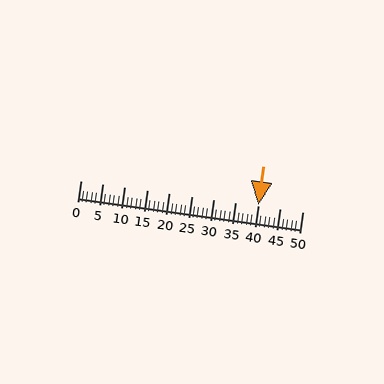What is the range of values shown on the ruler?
The ruler shows values from 0 to 50.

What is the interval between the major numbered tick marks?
The major tick marks are spaced 5 units apart.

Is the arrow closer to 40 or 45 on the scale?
The arrow is closer to 40.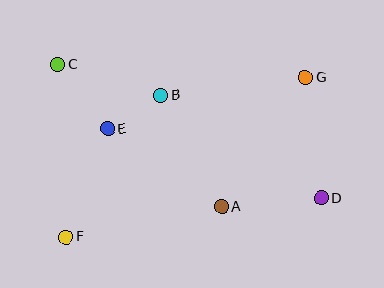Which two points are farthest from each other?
Points C and D are farthest from each other.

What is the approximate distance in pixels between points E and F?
The distance between E and F is approximately 115 pixels.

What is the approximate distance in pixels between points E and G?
The distance between E and G is approximately 204 pixels.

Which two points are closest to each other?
Points B and E are closest to each other.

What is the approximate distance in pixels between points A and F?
The distance between A and F is approximately 158 pixels.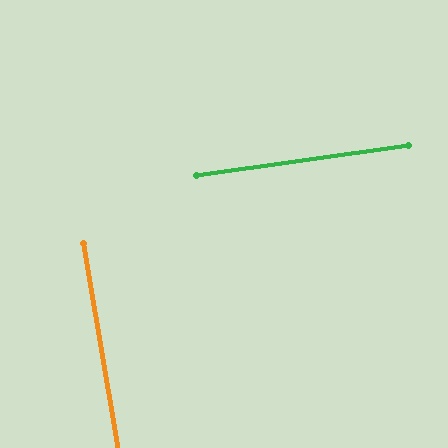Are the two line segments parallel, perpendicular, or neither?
Perpendicular — they meet at approximately 89°.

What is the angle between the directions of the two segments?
Approximately 89 degrees.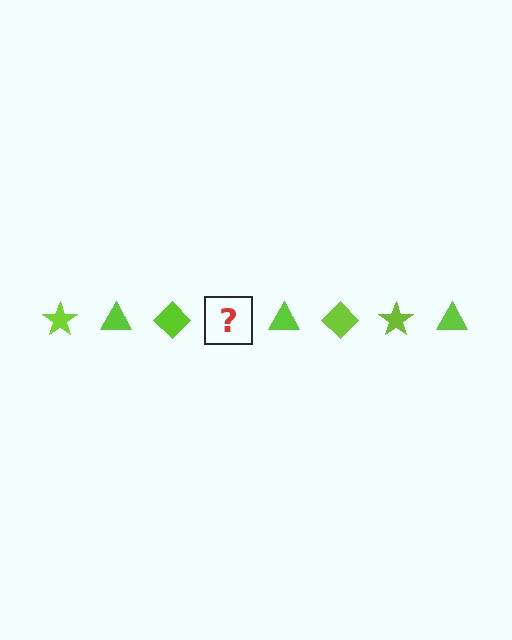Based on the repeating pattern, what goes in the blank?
The blank should be a lime star.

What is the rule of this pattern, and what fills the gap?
The rule is that the pattern cycles through star, triangle, diamond shapes in lime. The gap should be filled with a lime star.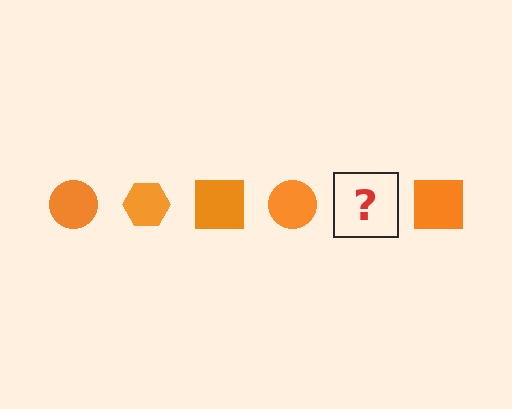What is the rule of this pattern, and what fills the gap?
The rule is that the pattern cycles through circle, hexagon, square shapes in orange. The gap should be filled with an orange hexagon.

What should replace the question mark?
The question mark should be replaced with an orange hexagon.